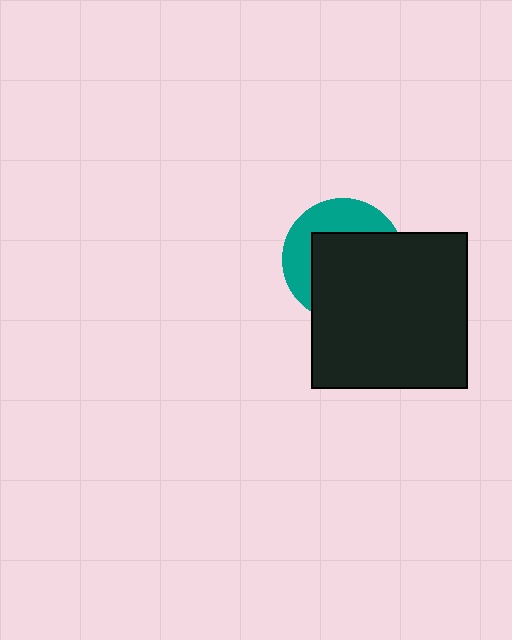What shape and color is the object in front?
The object in front is a black square.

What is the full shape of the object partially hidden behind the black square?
The partially hidden object is a teal circle.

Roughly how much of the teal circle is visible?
A small part of it is visible (roughly 38%).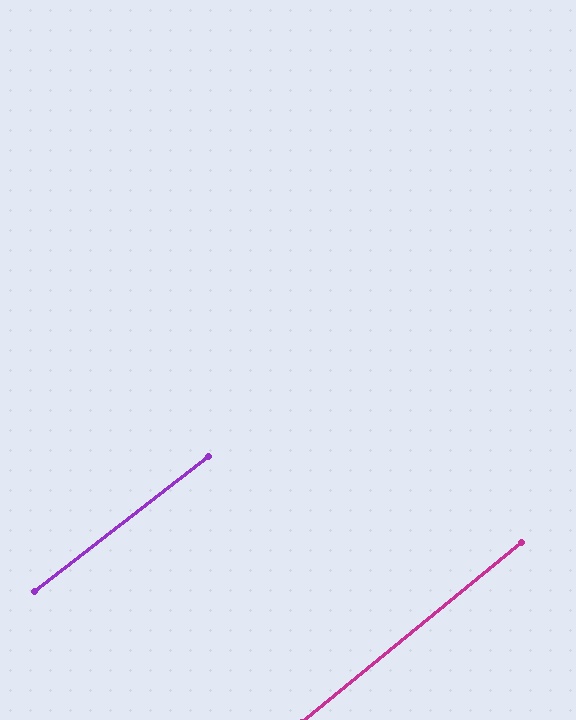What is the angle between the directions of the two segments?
Approximately 1 degree.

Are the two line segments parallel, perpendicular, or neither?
Parallel — their directions differ by only 1.4°.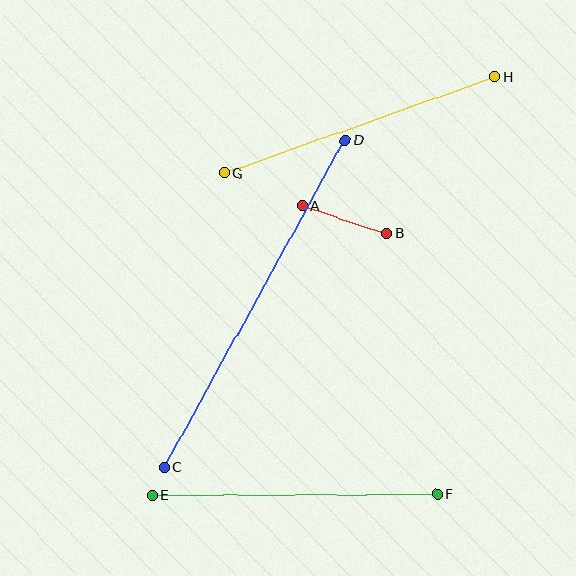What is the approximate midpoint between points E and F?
The midpoint is at approximately (295, 494) pixels.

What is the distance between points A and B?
The distance is approximately 89 pixels.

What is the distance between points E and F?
The distance is approximately 285 pixels.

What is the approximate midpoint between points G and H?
The midpoint is at approximately (360, 125) pixels.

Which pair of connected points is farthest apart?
Points C and D are farthest apart.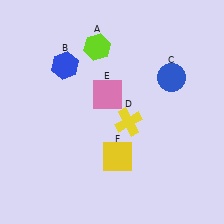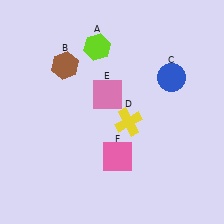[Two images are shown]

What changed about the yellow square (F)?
In Image 1, F is yellow. In Image 2, it changed to pink.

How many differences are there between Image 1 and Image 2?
There are 2 differences between the two images.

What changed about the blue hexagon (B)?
In Image 1, B is blue. In Image 2, it changed to brown.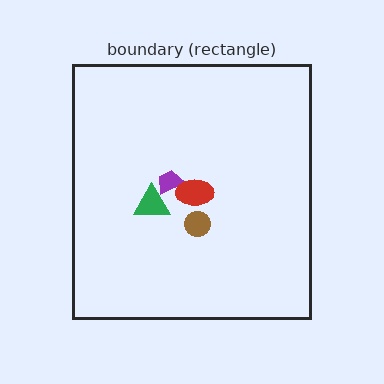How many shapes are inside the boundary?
4 inside, 0 outside.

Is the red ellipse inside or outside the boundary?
Inside.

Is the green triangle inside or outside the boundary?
Inside.